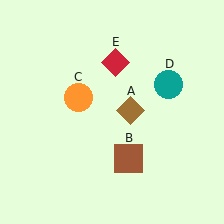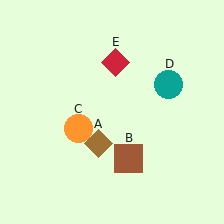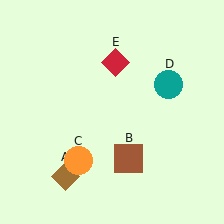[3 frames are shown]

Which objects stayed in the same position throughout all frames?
Brown square (object B) and teal circle (object D) and red diamond (object E) remained stationary.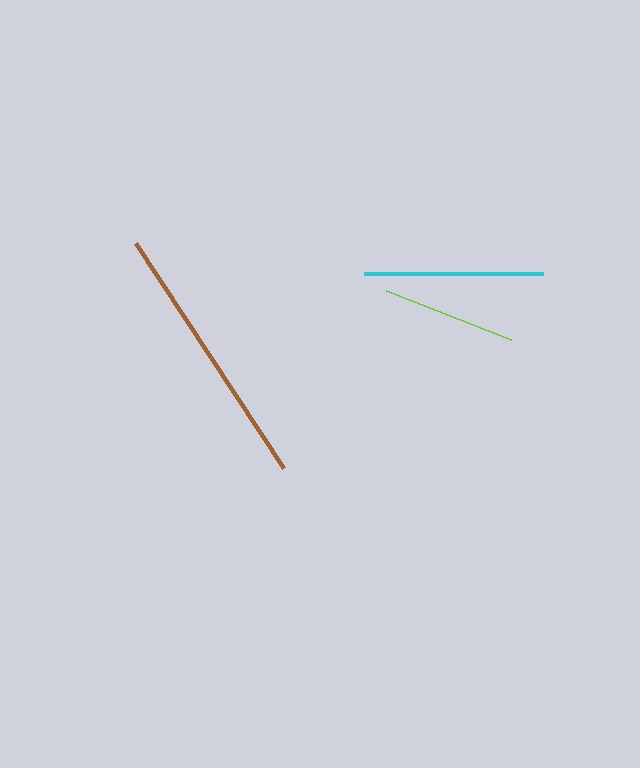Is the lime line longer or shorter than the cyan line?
The cyan line is longer than the lime line.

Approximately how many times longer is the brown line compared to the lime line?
The brown line is approximately 2.0 times the length of the lime line.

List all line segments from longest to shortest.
From longest to shortest: brown, cyan, lime.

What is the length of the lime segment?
The lime segment is approximately 134 pixels long.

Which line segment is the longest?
The brown line is the longest at approximately 270 pixels.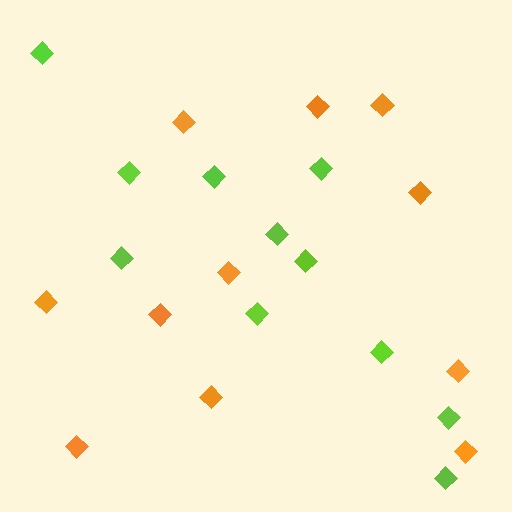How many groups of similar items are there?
There are 2 groups: one group of orange diamonds (11) and one group of lime diamonds (11).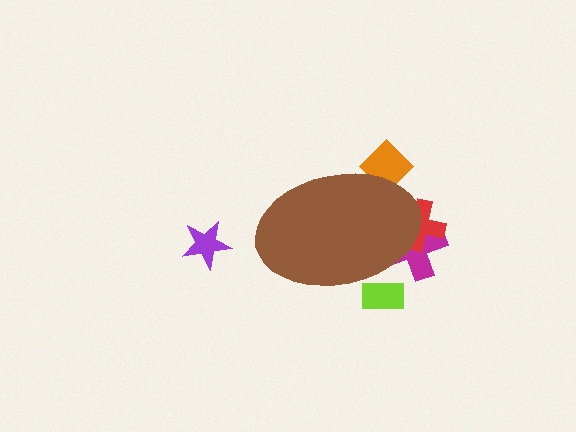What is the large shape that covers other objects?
A brown ellipse.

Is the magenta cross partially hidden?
Yes, the magenta cross is partially hidden behind the brown ellipse.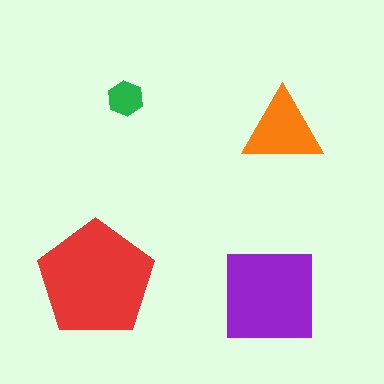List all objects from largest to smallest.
The red pentagon, the purple square, the orange triangle, the green hexagon.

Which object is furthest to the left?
The red pentagon is leftmost.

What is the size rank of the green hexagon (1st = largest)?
4th.